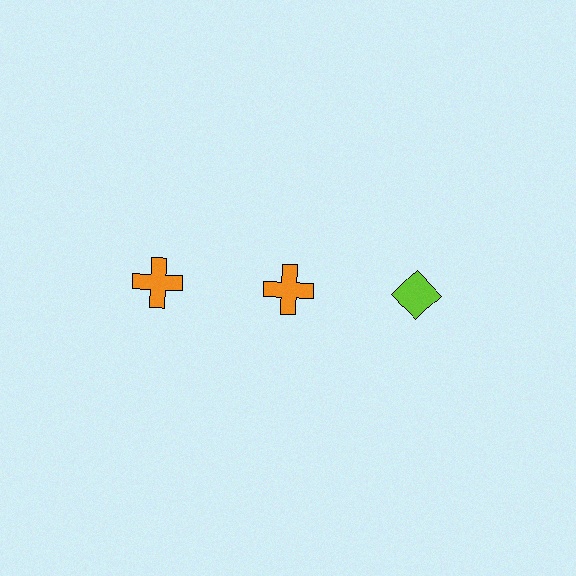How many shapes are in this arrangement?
There are 3 shapes arranged in a grid pattern.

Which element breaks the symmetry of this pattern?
The lime diamond in the top row, center column breaks the symmetry. All other shapes are orange crosses.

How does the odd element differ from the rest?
It differs in both color (lime instead of orange) and shape (diamond instead of cross).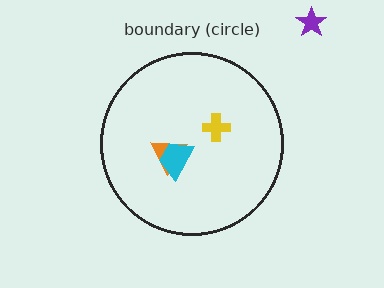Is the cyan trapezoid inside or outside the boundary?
Inside.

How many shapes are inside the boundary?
3 inside, 1 outside.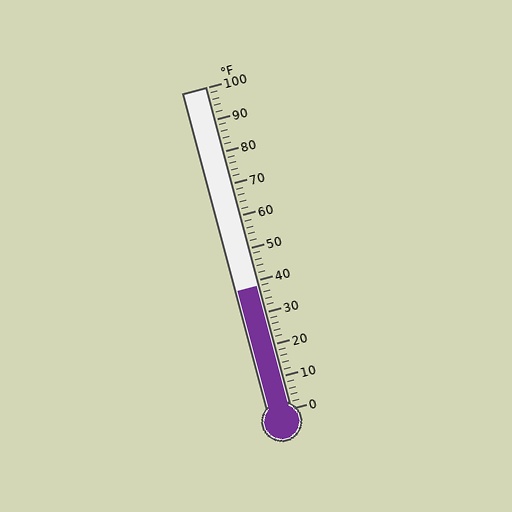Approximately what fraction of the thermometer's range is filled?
The thermometer is filled to approximately 40% of its range.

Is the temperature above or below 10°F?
The temperature is above 10°F.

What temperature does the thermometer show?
The thermometer shows approximately 38°F.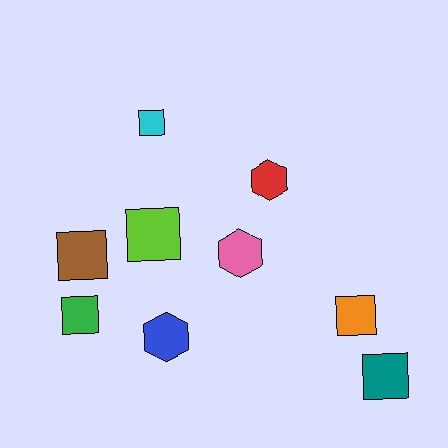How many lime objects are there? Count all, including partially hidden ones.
There is 1 lime object.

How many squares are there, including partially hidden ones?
There are 6 squares.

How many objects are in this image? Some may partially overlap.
There are 9 objects.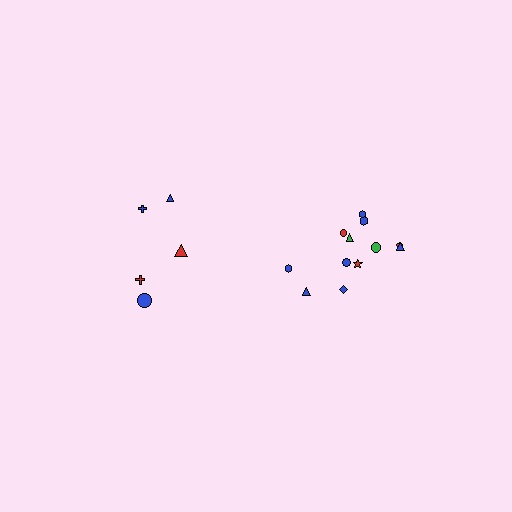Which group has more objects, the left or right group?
The right group.